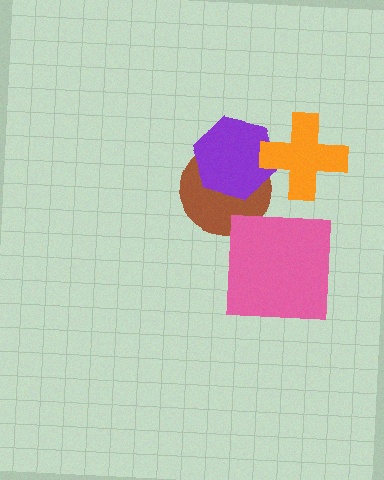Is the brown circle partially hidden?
Yes, it is partially covered by another shape.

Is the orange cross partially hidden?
No, no other shape covers it.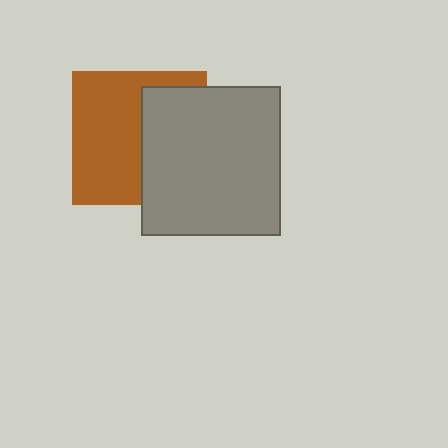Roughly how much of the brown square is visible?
About half of it is visible (roughly 57%).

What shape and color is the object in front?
The object in front is a gray rectangle.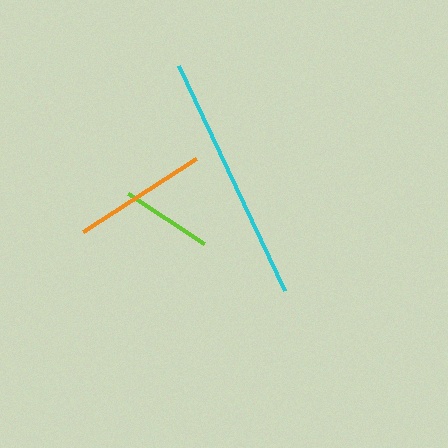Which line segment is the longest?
The cyan line is the longest at approximately 249 pixels.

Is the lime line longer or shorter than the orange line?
The orange line is longer than the lime line.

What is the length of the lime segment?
The lime segment is approximately 91 pixels long.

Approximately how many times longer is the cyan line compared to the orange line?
The cyan line is approximately 1.9 times the length of the orange line.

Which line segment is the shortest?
The lime line is the shortest at approximately 91 pixels.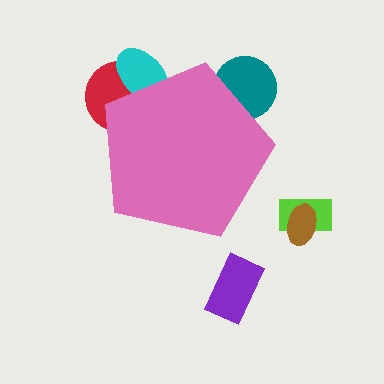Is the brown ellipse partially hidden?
No, the brown ellipse is fully visible.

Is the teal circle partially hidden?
Yes, the teal circle is partially hidden behind the pink pentagon.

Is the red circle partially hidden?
Yes, the red circle is partially hidden behind the pink pentagon.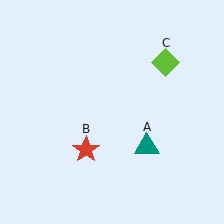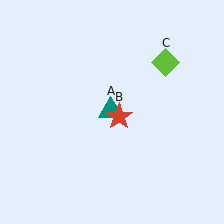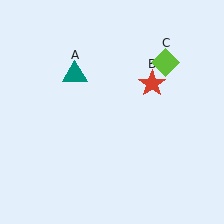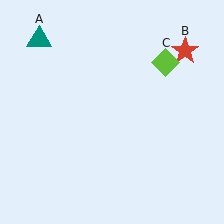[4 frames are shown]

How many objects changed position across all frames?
2 objects changed position: teal triangle (object A), red star (object B).